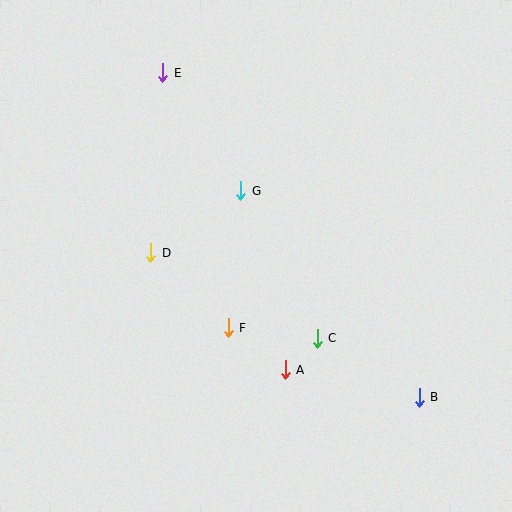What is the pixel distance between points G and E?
The distance between G and E is 142 pixels.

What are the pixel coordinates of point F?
Point F is at (228, 328).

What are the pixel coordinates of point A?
Point A is at (285, 370).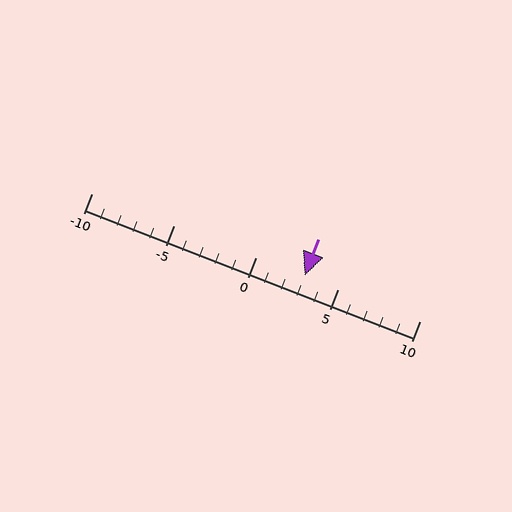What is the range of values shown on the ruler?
The ruler shows values from -10 to 10.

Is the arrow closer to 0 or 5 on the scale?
The arrow is closer to 5.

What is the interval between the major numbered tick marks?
The major tick marks are spaced 5 units apart.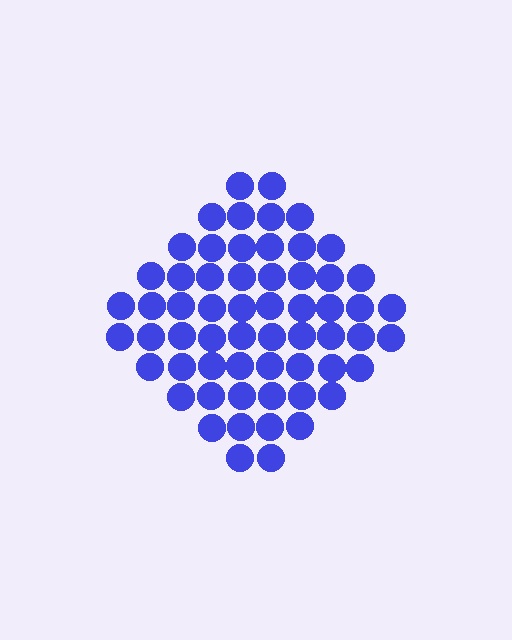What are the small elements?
The small elements are circles.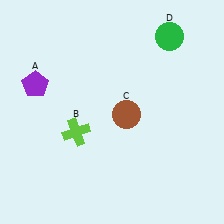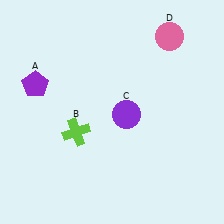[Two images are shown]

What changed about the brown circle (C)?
In Image 1, C is brown. In Image 2, it changed to purple.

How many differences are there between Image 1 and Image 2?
There are 2 differences between the two images.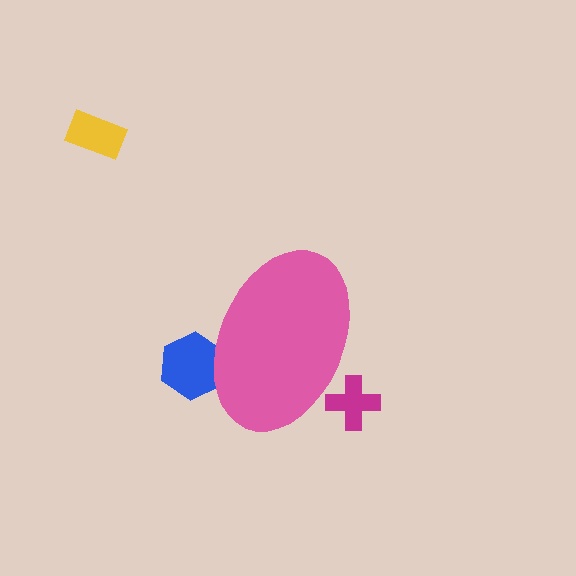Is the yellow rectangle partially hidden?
No, the yellow rectangle is fully visible.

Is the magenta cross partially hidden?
Yes, the magenta cross is partially hidden behind the pink ellipse.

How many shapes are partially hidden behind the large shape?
2 shapes are partially hidden.